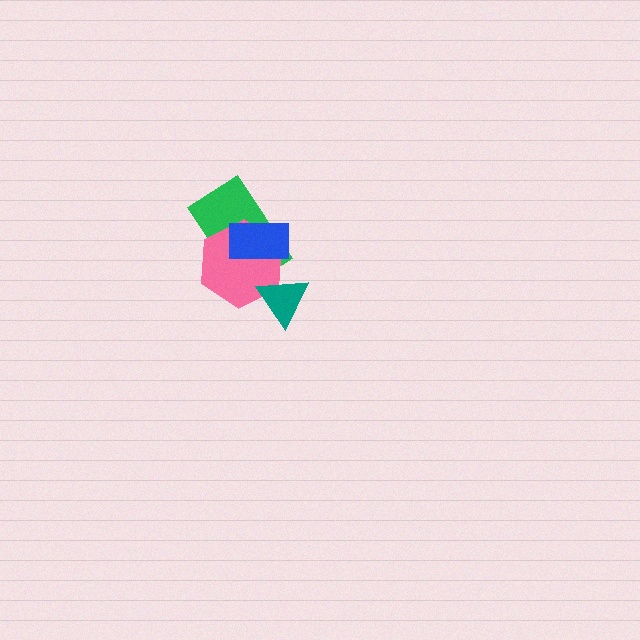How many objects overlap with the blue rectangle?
2 objects overlap with the blue rectangle.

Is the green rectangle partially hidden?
Yes, it is partially covered by another shape.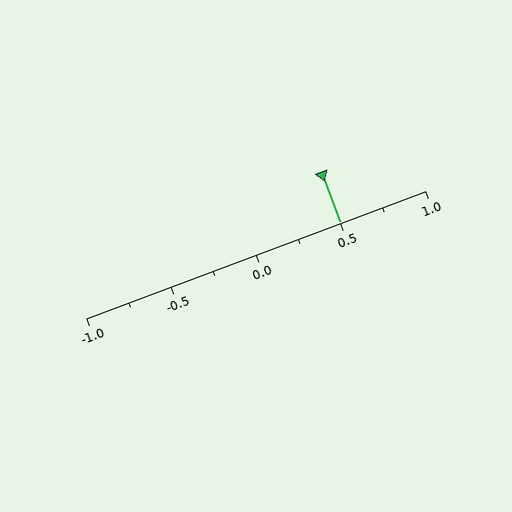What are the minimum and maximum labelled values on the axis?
The axis runs from -1.0 to 1.0.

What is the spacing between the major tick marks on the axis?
The major ticks are spaced 0.5 apart.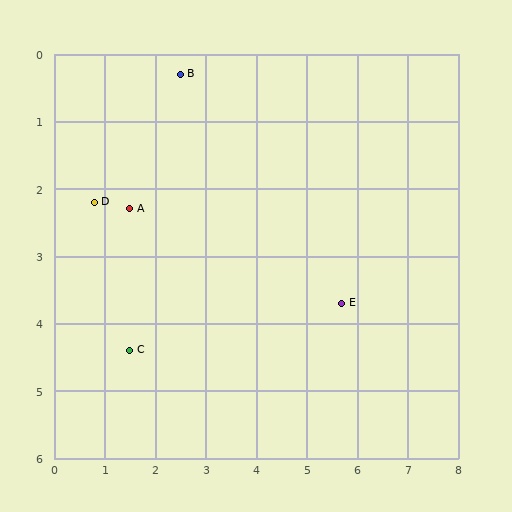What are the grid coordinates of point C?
Point C is at approximately (1.5, 4.4).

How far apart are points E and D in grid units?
Points E and D are about 5.1 grid units apart.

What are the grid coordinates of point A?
Point A is at approximately (1.5, 2.3).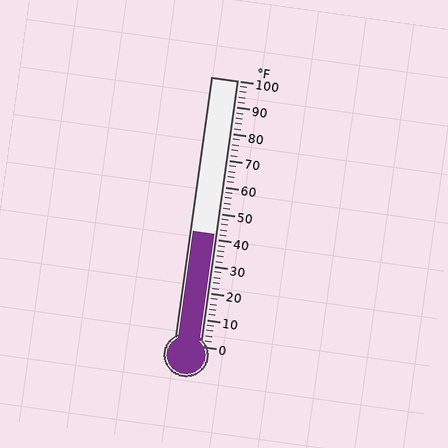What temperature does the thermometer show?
The thermometer shows approximately 42°F.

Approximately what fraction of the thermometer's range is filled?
The thermometer is filled to approximately 40% of its range.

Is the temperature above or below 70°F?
The temperature is below 70°F.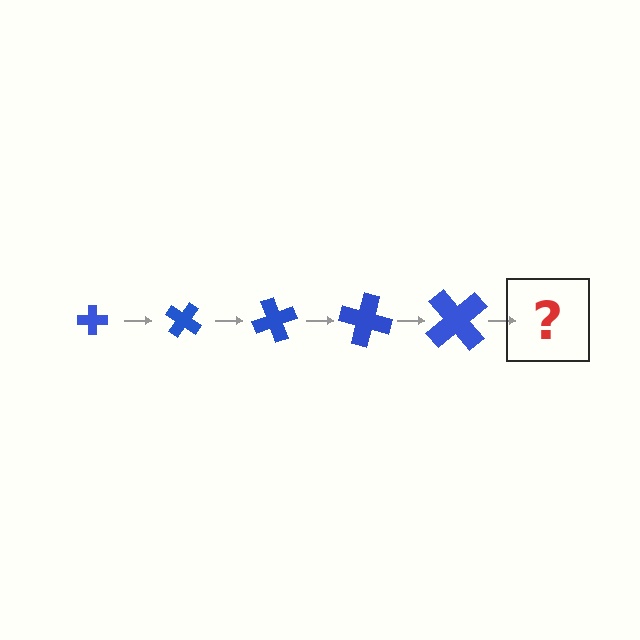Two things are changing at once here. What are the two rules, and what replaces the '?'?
The two rules are that the cross grows larger each step and it rotates 35 degrees each step. The '?' should be a cross, larger than the previous one and rotated 175 degrees from the start.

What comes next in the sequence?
The next element should be a cross, larger than the previous one and rotated 175 degrees from the start.